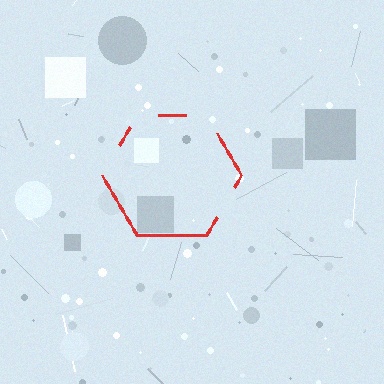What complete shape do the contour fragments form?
The contour fragments form a hexagon.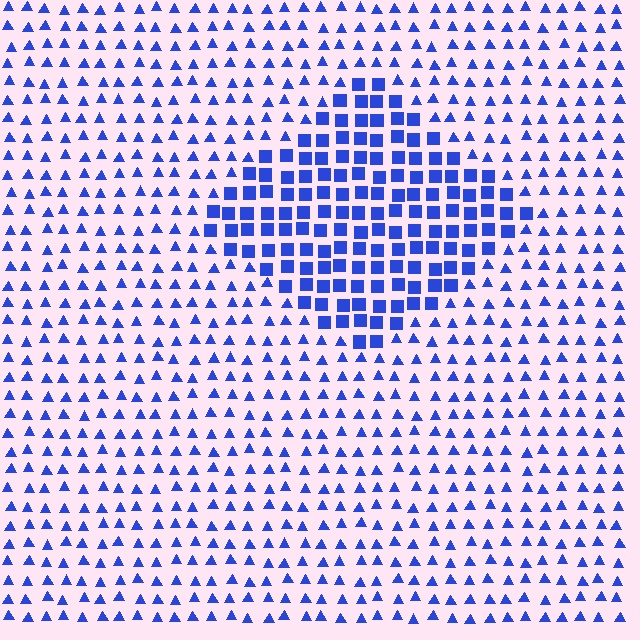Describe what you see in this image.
The image is filled with small blue elements arranged in a uniform grid. A diamond-shaped region contains squares, while the surrounding area contains triangles. The boundary is defined purely by the change in element shape.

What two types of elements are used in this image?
The image uses squares inside the diamond region and triangles outside it.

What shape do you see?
I see a diamond.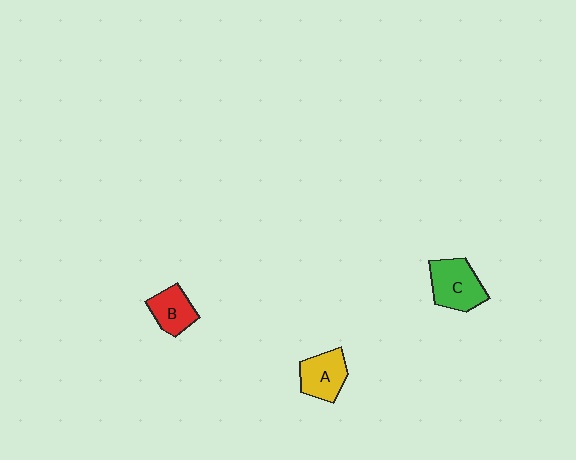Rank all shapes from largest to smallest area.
From largest to smallest: C (green), A (yellow), B (red).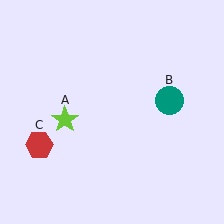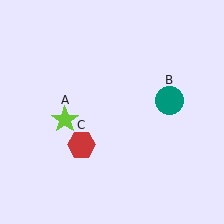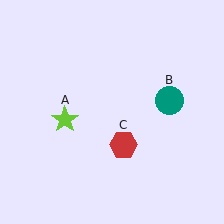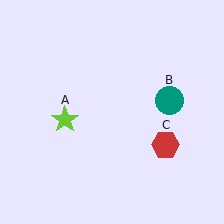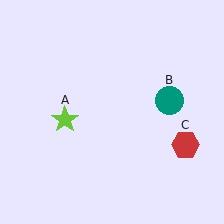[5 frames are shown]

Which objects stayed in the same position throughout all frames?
Lime star (object A) and teal circle (object B) remained stationary.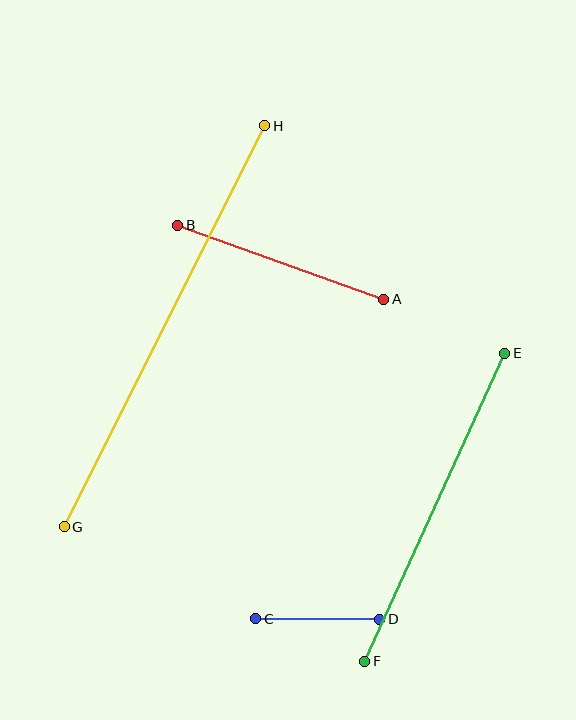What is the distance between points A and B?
The distance is approximately 219 pixels.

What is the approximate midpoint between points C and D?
The midpoint is at approximately (318, 619) pixels.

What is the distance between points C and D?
The distance is approximately 124 pixels.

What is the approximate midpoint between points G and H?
The midpoint is at approximately (164, 326) pixels.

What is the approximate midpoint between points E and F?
The midpoint is at approximately (435, 507) pixels.